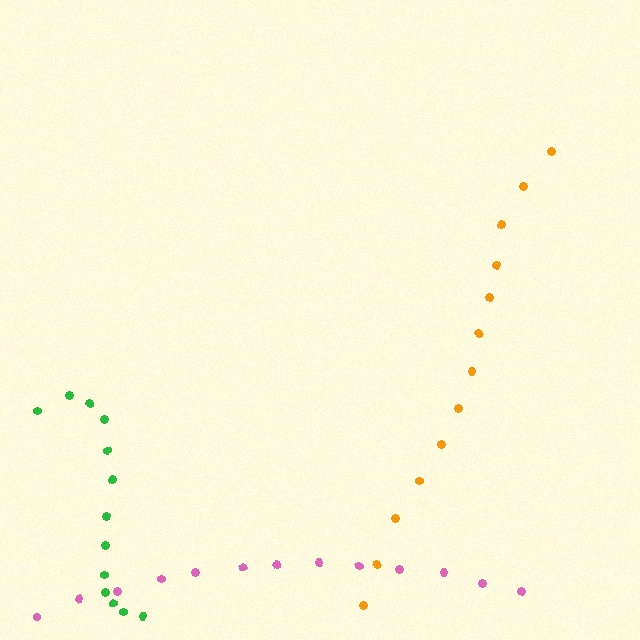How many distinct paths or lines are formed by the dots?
There are 3 distinct paths.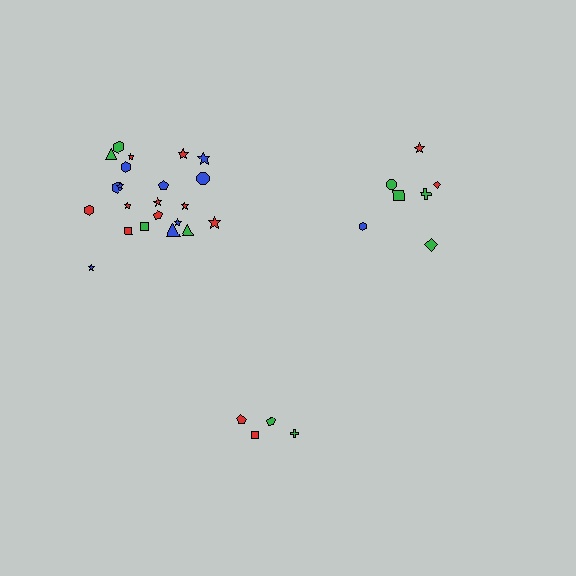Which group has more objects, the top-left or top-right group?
The top-left group.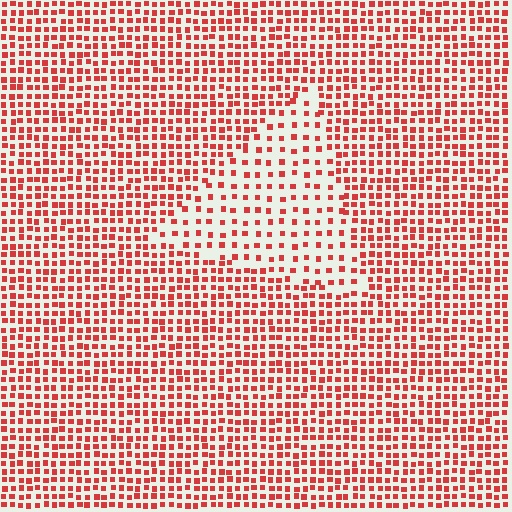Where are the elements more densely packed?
The elements are more densely packed outside the triangle boundary.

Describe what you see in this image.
The image contains small red elements arranged at two different densities. A triangle-shaped region is visible where the elements are less densely packed than the surrounding area.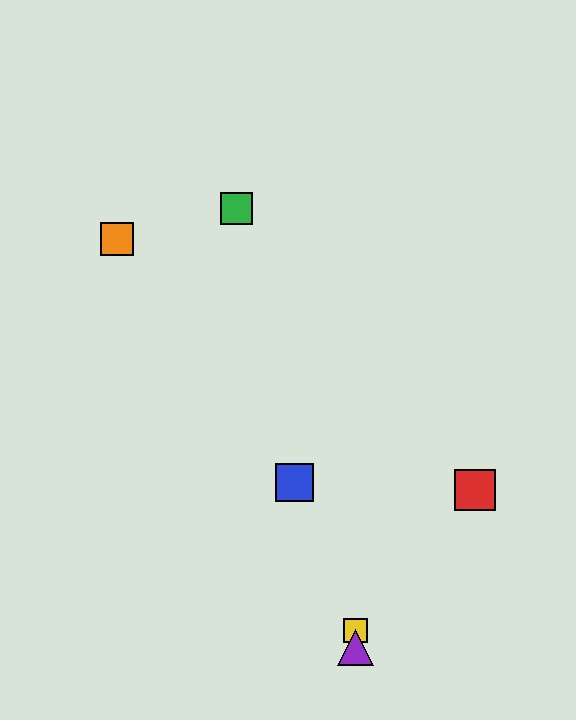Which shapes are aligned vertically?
The yellow square, the purple triangle are aligned vertically.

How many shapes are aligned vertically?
2 shapes (the yellow square, the purple triangle) are aligned vertically.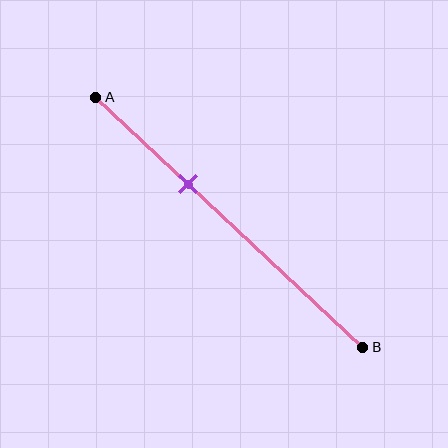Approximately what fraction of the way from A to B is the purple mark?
The purple mark is approximately 35% of the way from A to B.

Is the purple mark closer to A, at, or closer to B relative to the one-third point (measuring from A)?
The purple mark is approximately at the one-third point of segment AB.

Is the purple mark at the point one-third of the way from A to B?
Yes, the mark is approximately at the one-third point.